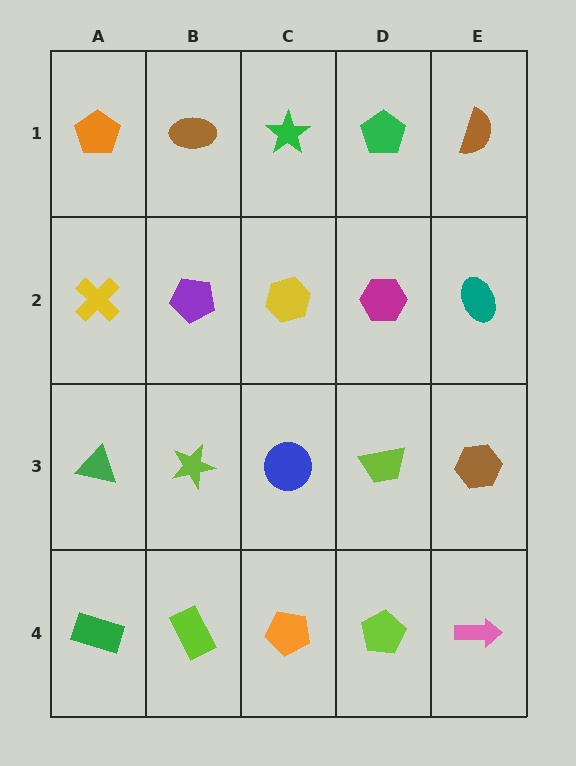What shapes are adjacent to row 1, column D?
A magenta hexagon (row 2, column D), a green star (row 1, column C), a brown semicircle (row 1, column E).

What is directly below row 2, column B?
A lime star.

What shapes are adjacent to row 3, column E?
A teal ellipse (row 2, column E), a pink arrow (row 4, column E), a lime trapezoid (row 3, column D).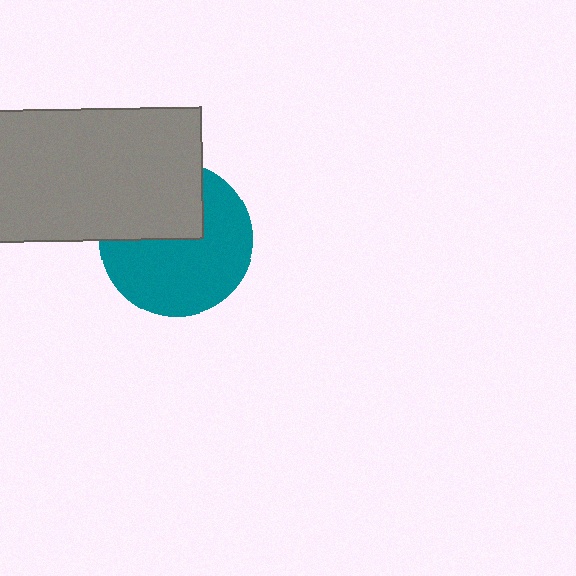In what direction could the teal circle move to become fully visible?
The teal circle could move down. That would shift it out from behind the gray rectangle entirely.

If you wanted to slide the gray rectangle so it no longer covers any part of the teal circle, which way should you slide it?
Slide it up — that is the most direct way to separate the two shapes.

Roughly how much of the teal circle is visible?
About half of it is visible (roughly 64%).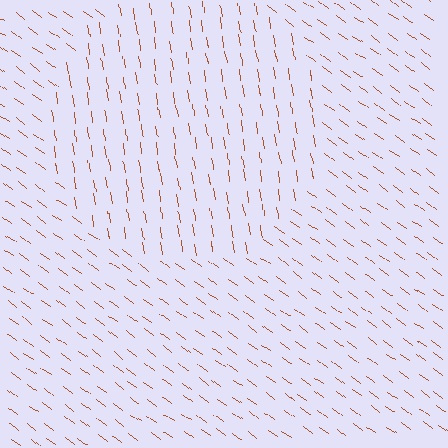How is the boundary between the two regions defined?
The boundary is defined purely by a change in line orientation (approximately 45 degrees difference). All lines are the same color and thickness.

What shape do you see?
I see a circle.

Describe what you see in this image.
The image is filled with small brown line segments. A circle region in the image has lines oriented differently from the surrounding lines, creating a visible texture boundary.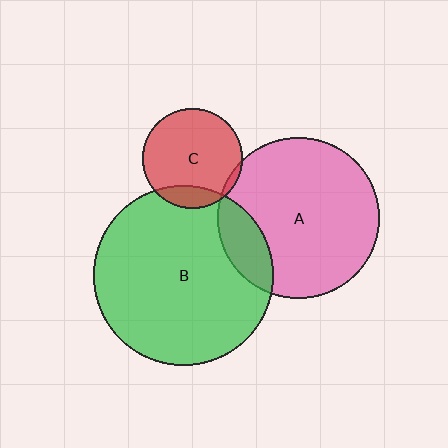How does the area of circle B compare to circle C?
Approximately 3.2 times.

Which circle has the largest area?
Circle B (green).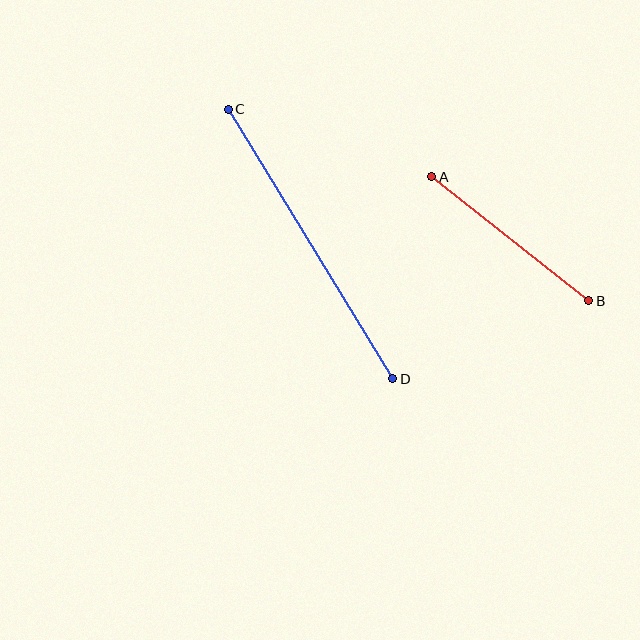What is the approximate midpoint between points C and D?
The midpoint is at approximately (310, 244) pixels.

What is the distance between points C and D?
The distance is approximately 316 pixels.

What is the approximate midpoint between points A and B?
The midpoint is at approximately (510, 239) pixels.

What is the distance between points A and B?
The distance is approximately 200 pixels.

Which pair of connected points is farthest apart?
Points C and D are farthest apart.